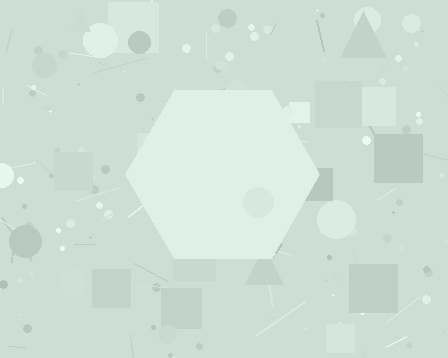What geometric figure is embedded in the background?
A hexagon is embedded in the background.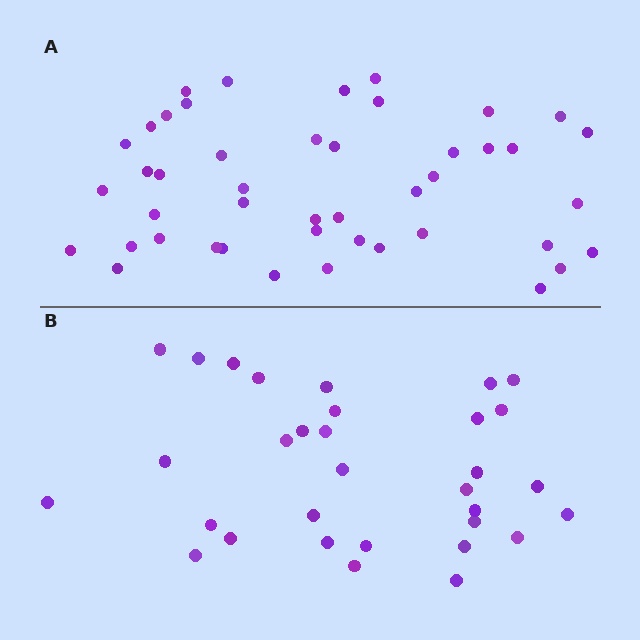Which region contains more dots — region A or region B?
Region A (the top region) has more dots.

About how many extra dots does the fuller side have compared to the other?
Region A has approximately 15 more dots than region B.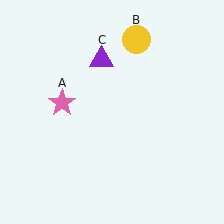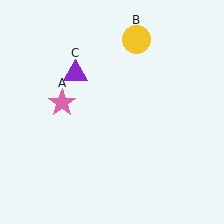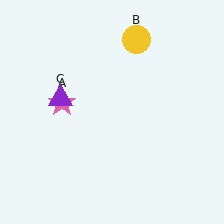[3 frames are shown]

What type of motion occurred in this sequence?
The purple triangle (object C) rotated counterclockwise around the center of the scene.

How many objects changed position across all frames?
1 object changed position: purple triangle (object C).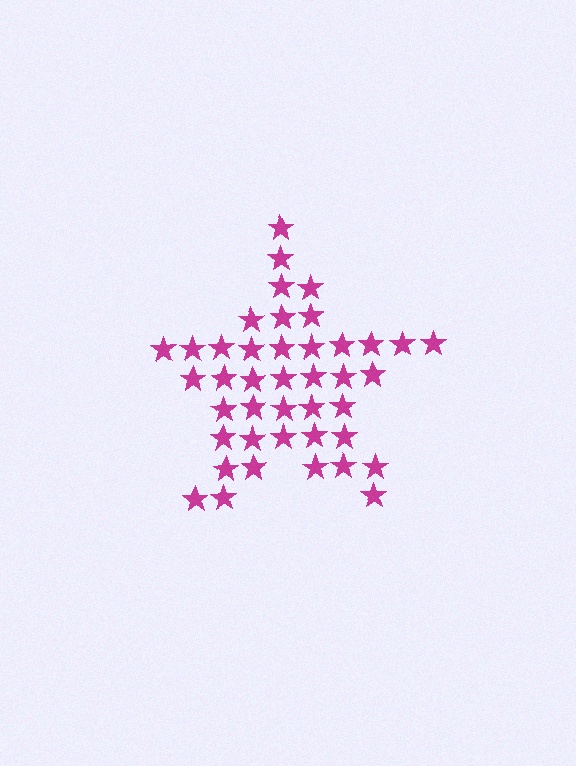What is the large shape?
The large shape is a star.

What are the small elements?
The small elements are stars.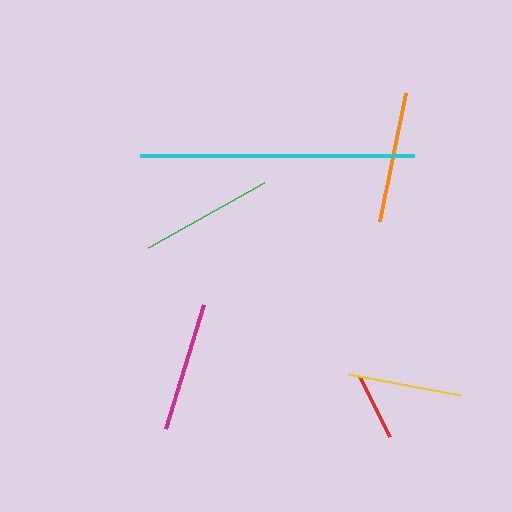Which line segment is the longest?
The cyan line is the longest at approximately 274 pixels.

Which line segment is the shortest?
The red line is the shortest at approximately 68 pixels.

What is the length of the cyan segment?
The cyan segment is approximately 274 pixels long.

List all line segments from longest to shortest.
From longest to shortest: cyan, green, orange, magenta, yellow, red.